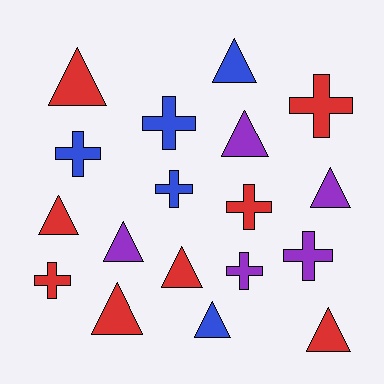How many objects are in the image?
There are 18 objects.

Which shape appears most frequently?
Triangle, with 10 objects.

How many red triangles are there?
There are 5 red triangles.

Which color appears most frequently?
Red, with 8 objects.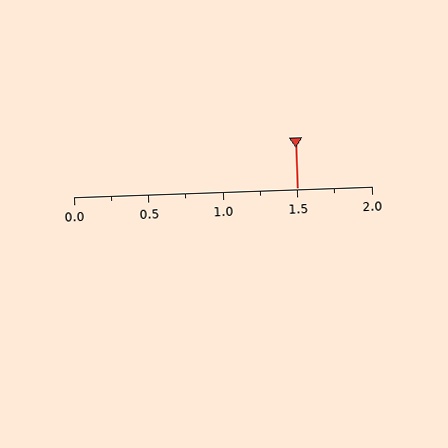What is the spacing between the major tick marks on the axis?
The major ticks are spaced 0.5 apart.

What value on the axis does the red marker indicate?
The marker indicates approximately 1.5.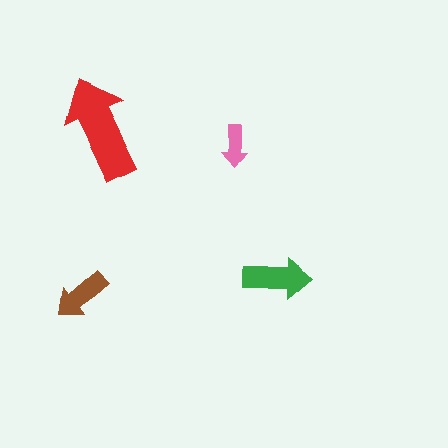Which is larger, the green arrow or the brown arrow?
The green one.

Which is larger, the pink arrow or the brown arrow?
The brown one.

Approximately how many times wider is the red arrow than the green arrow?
About 1.5 times wider.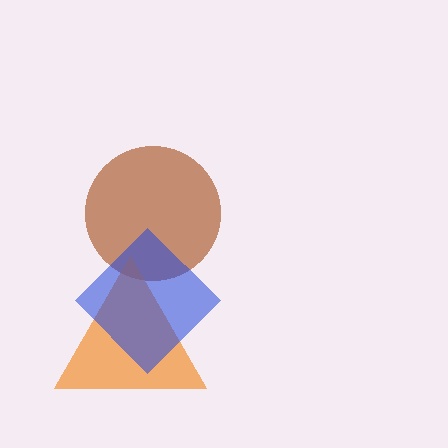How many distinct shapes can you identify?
There are 3 distinct shapes: a brown circle, an orange triangle, a blue diamond.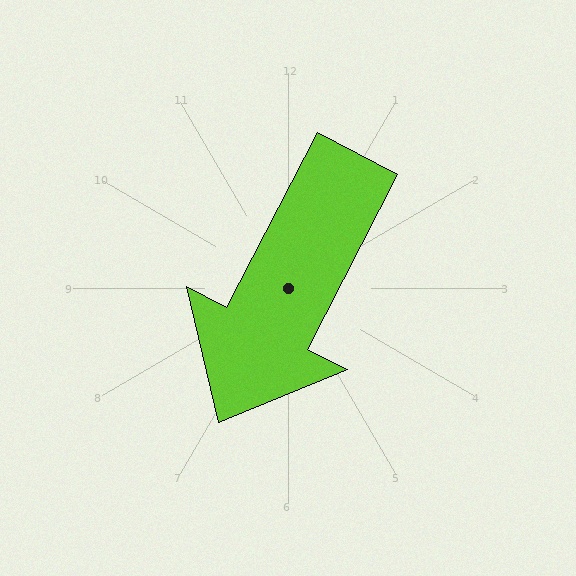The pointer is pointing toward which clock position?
Roughly 7 o'clock.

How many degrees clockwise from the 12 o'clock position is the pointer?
Approximately 207 degrees.